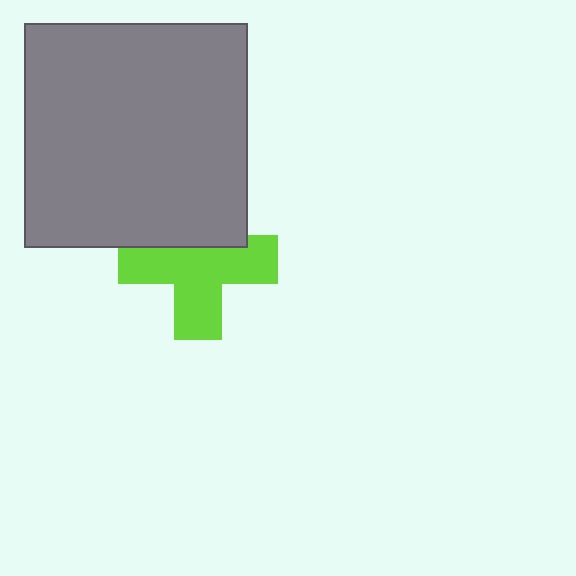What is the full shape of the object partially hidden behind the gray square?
The partially hidden object is a lime cross.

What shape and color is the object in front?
The object in front is a gray square.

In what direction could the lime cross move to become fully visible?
The lime cross could move down. That would shift it out from behind the gray square entirely.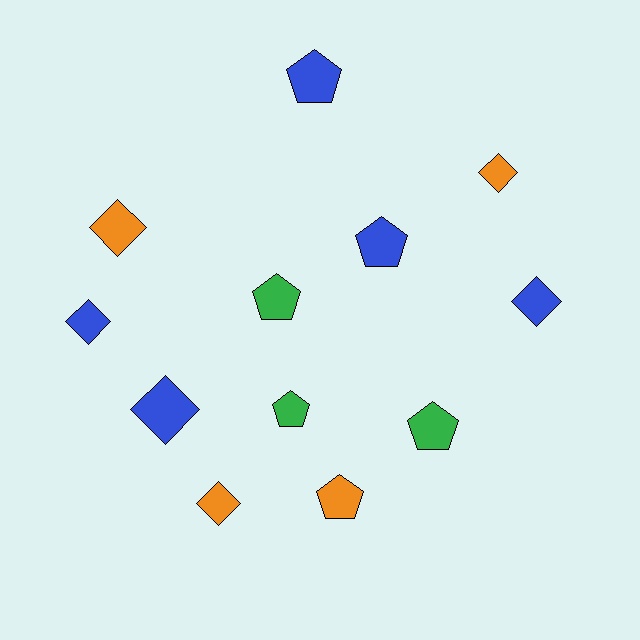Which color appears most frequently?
Blue, with 5 objects.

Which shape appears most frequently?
Diamond, with 6 objects.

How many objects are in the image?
There are 12 objects.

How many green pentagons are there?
There are 3 green pentagons.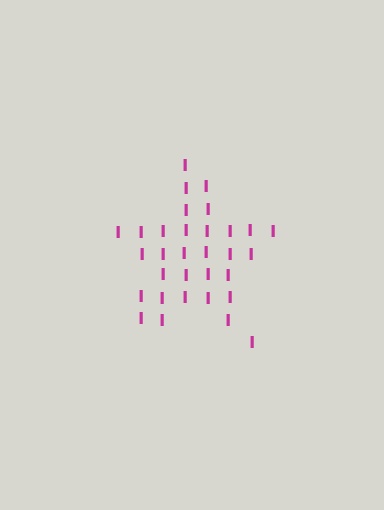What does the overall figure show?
The overall figure shows a star.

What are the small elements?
The small elements are letter I's.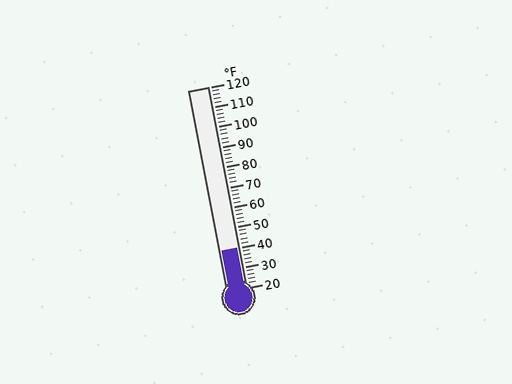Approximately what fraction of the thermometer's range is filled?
The thermometer is filled to approximately 20% of its range.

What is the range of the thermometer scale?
The thermometer scale ranges from 20°F to 120°F.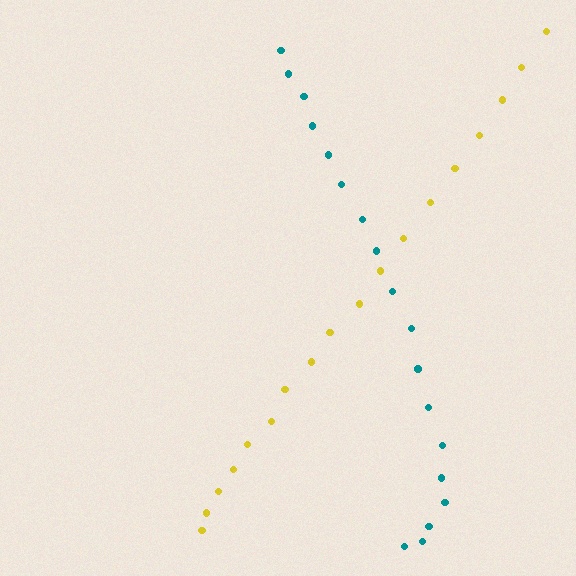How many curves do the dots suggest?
There are 2 distinct paths.